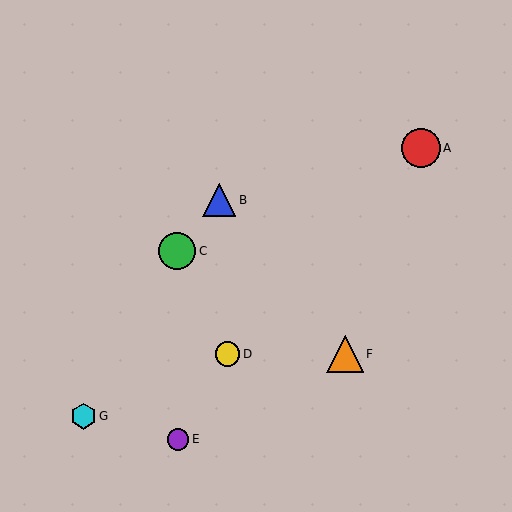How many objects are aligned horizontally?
2 objects (D, F) are aligned horizontally.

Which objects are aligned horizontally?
Objects D, F are aligned horizontally.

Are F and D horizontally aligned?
Yes, both are at y≈354.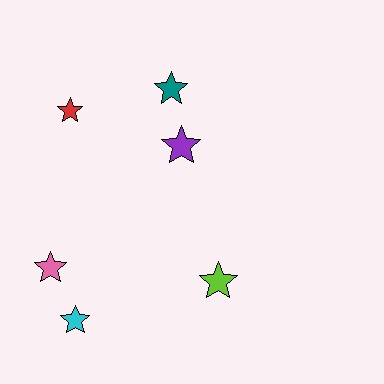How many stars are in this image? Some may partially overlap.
There are 6 stars.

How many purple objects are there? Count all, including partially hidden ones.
There is 1 purple object.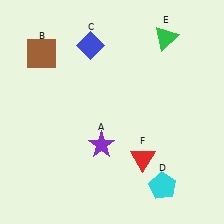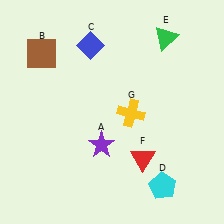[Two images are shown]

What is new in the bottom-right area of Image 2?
A yellow cross (G) was added in the bottom-right area of Image 2.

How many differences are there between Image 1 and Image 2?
There is 1 difference between the two images.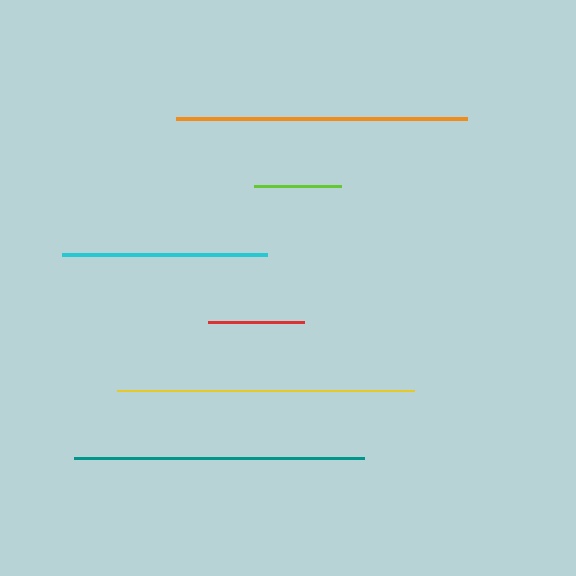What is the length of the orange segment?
The orange segment is approximately 291 pixels long.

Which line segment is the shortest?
The lime line is the shortest at approximately 86 pixels.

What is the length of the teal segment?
The teal segment is approximately 290 pixels long.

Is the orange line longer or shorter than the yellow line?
The yellow line is longer than the orange line.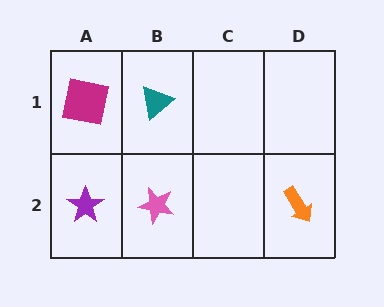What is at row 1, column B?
A teal triangle.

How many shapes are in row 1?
2 shapes.